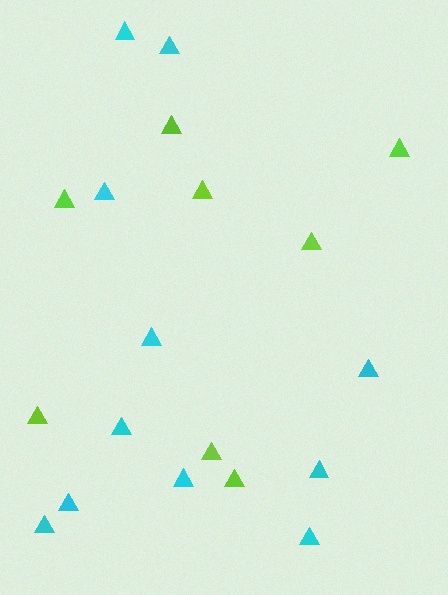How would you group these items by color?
There are 2 groups: one group of lime triangles (8) and one group of cyan triangles (11).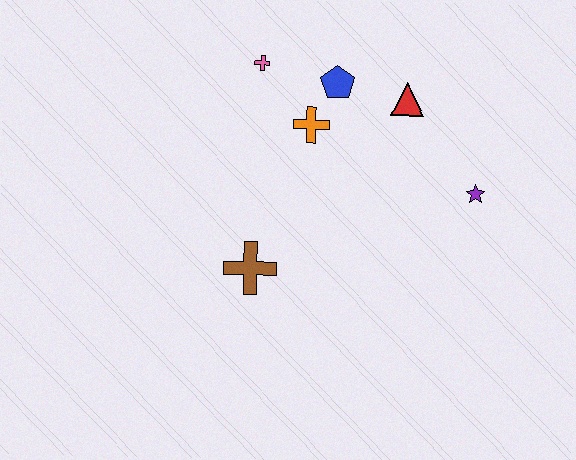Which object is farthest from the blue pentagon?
The brown cross is farthest from the blue pentagon.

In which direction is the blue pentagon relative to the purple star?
The blue pentagon is to the left of the purple star.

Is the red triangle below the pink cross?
Yes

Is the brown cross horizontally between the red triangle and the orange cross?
No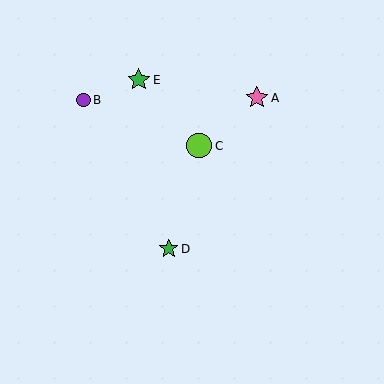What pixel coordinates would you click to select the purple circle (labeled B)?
Click at (84, 100) to select the purple circle B.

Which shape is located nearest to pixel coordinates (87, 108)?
The purple circle (labeled B) at (84, 100) is nearest to that location.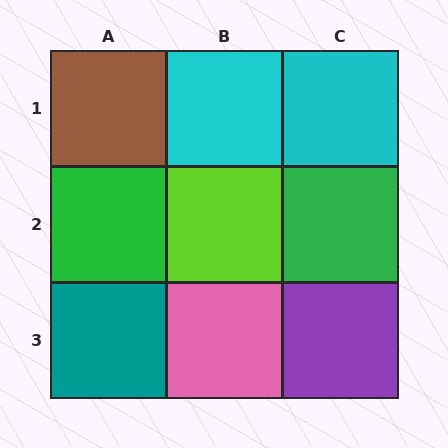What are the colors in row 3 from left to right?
Teal, pink, purple.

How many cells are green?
2 cells are green.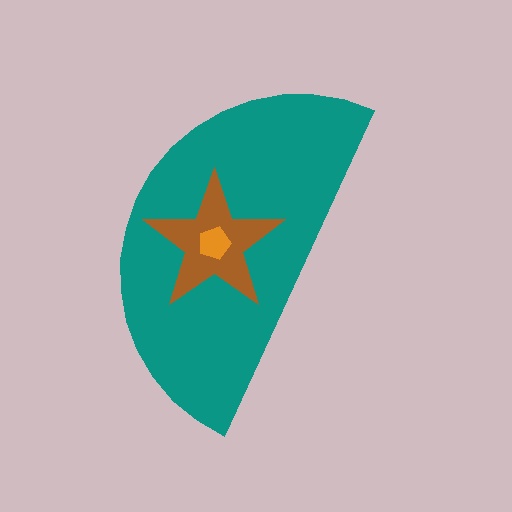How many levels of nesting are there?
3.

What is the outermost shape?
The teal semicircle.